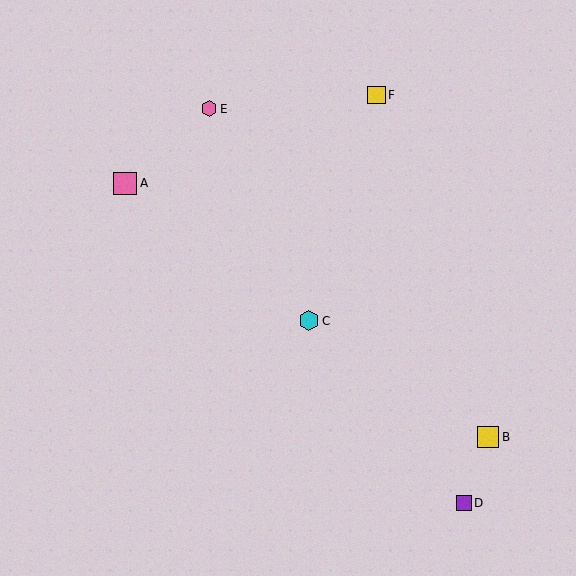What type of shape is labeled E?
Shape E is a pink hexagon.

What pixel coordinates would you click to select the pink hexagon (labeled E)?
Click at (209, 109) to select the pink hexagon E.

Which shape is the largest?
The pink square (labeled A) is the largest.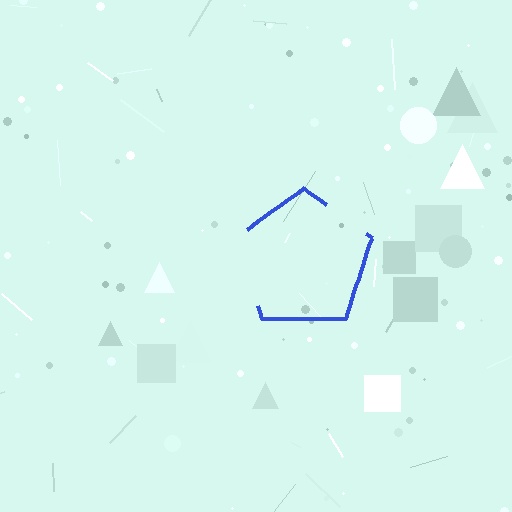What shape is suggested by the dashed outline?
The dashed outline suggests a pentagon.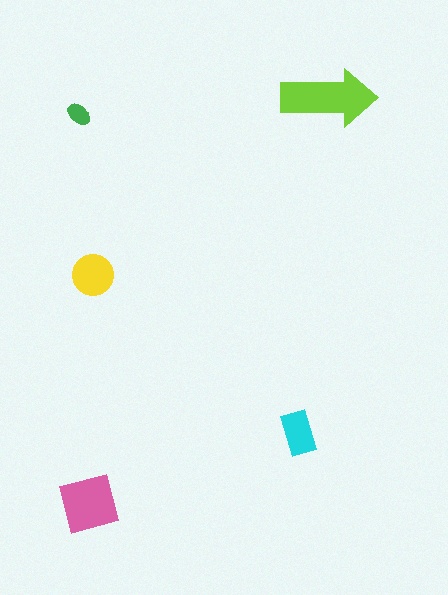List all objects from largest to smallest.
The lime arrow, the pink square, the yellow circle, the cyan rectangle, the green ellipse.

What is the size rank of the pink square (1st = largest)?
2nd.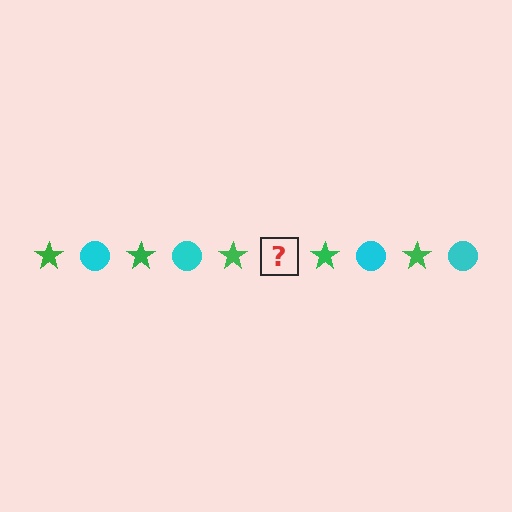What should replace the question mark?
The question mark should be replaced with a cyan circle.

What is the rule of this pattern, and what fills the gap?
The rule is that the pattern alternates between green star and cyan circle. The gap should be filled with a cyan circle.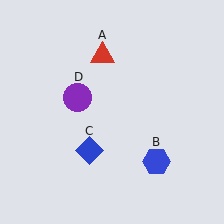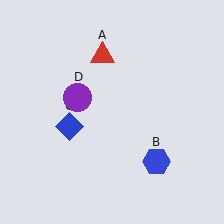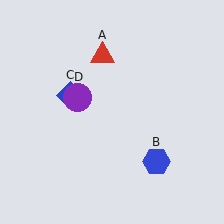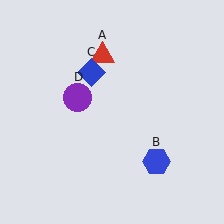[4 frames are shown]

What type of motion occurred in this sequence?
The blue diamond (object C) rotated clockwise around the center of the scene.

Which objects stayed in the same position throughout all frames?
Red triangle (object A) and blue hexagon (object B) and purple circle (object D) remained stationary.